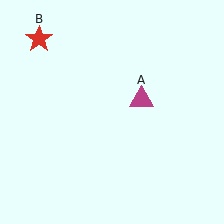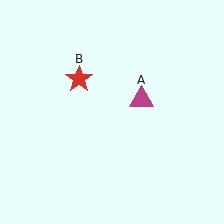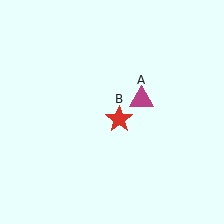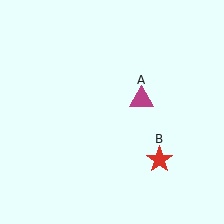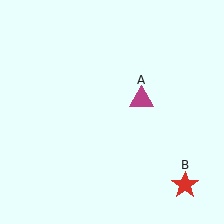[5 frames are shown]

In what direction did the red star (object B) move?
The red star (object B) moved down and to the right.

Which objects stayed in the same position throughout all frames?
Magenta triangle (object A) remained stationary.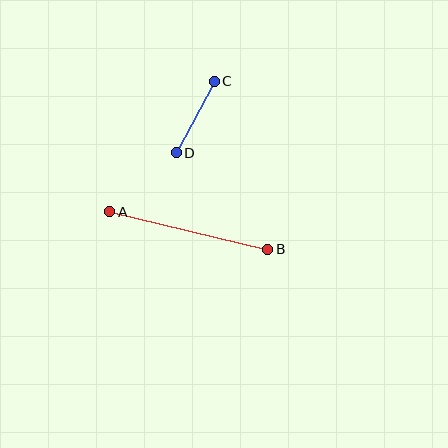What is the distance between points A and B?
The distance is approximately 163 pixels.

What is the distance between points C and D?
The distance is approximately 81 pixels.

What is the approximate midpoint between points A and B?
The midpoint is at approximately (189, 230) pixels.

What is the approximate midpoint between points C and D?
The midpoint is at approximately (195, 117) pixels.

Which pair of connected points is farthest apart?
Points A and B are farthest apart.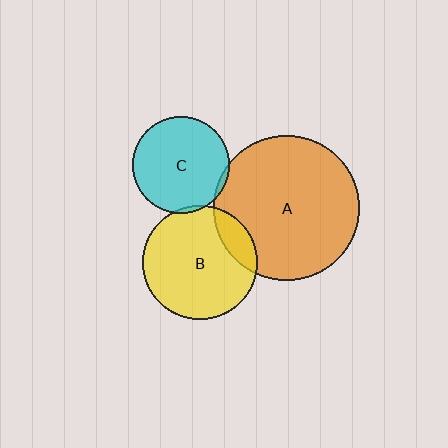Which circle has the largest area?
Circle A (orange).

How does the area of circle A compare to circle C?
Approximately 2.3 times.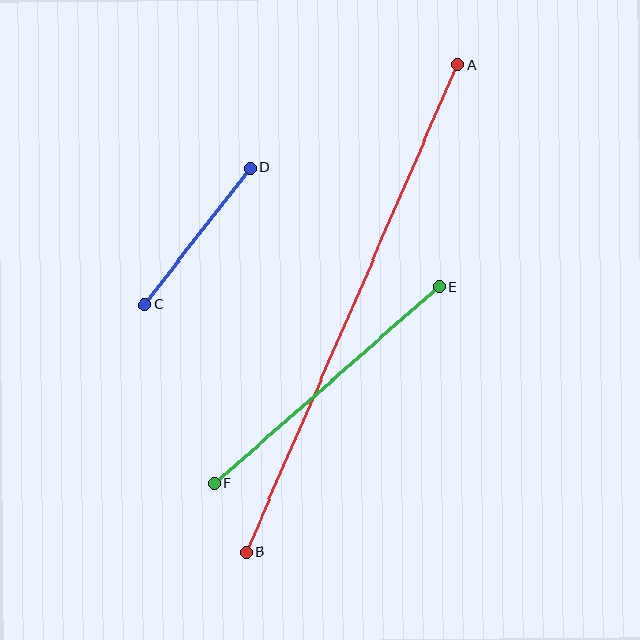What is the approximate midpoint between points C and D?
The midpoint is at approximately (197, 236) pixels.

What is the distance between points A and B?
The distance is approximately 531 pixels.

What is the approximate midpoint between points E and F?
The midpoint is at approximately (327, 385) pixels.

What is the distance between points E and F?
The distance is approximately 298 pixels.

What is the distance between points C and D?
The distance is approximately 173 pixels.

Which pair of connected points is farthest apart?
Points A and B are farthest apart.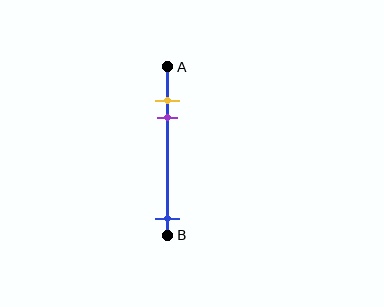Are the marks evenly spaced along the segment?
No, the marks are not evenly spaced.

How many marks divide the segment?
There are 3 marks dividing the segment.